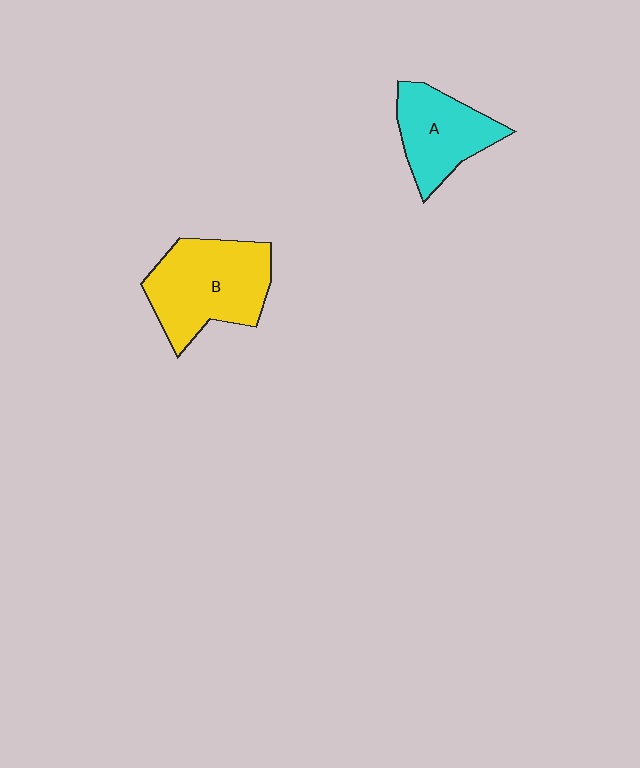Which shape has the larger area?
Shape B (yellow).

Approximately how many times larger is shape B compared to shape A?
Approximately 1.4 times.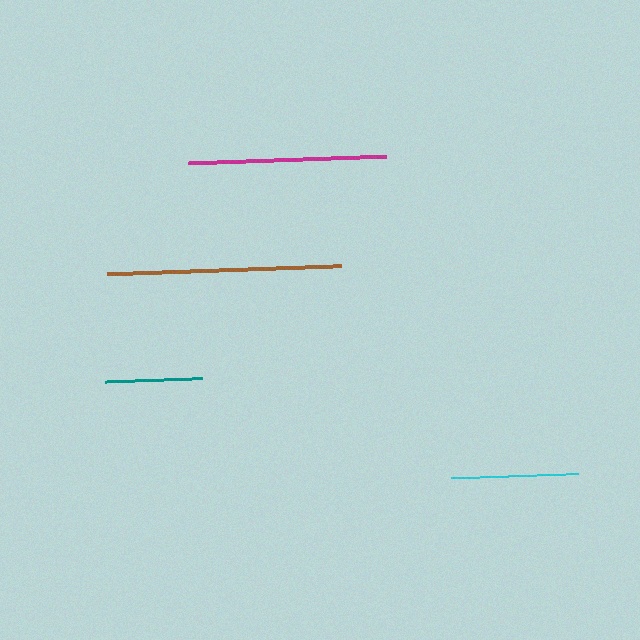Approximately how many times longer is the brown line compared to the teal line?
The brown line is approximately 2.4 times the length of the teal line.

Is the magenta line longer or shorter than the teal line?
The magenta line is longer than the teal line.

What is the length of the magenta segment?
The magenta segment is approximately 198 pixels long.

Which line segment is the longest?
The brown line is the longest at approximately 234 pixels.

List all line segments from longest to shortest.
From longest to shortest: brown, magenta, cyan, teal.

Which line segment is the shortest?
The teal line is the shortest at approximately 97 pixels.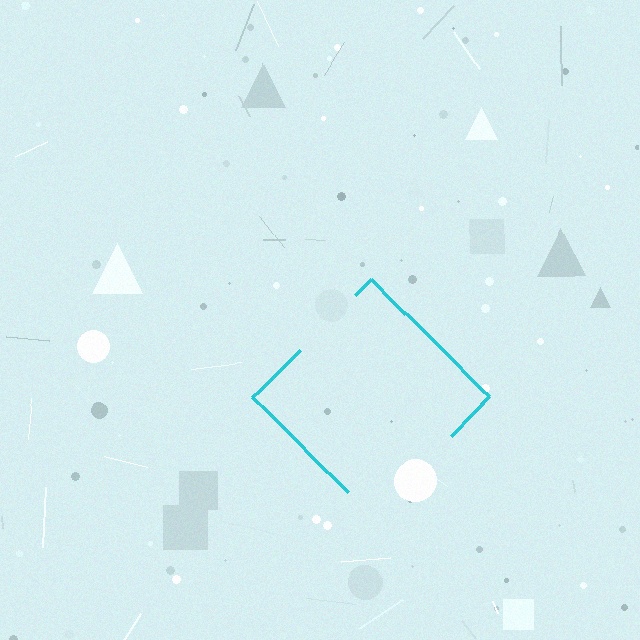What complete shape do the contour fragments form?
The contour fragments form a diamond.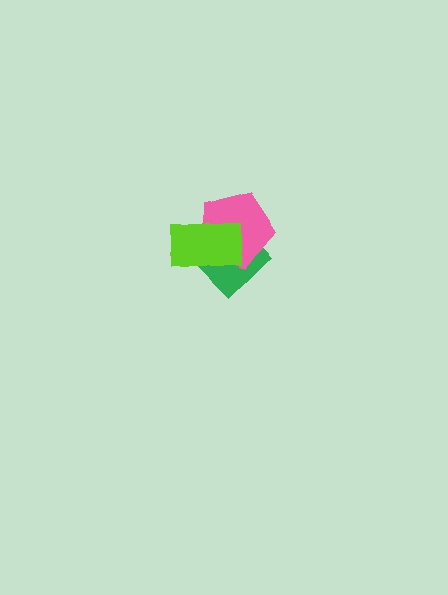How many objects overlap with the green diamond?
2 objects overlap with the green diamond.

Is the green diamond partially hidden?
Yes, it is partially covered by another shape.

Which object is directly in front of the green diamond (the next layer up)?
The pink pentagon is directly in front of the green diamond.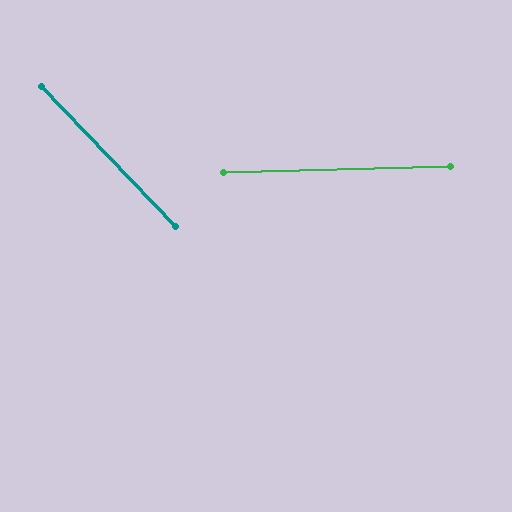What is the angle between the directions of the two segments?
Approximately 48 degrees.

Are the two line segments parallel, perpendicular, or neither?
Neither parallel nor perpendicular — they differ by about 48°.